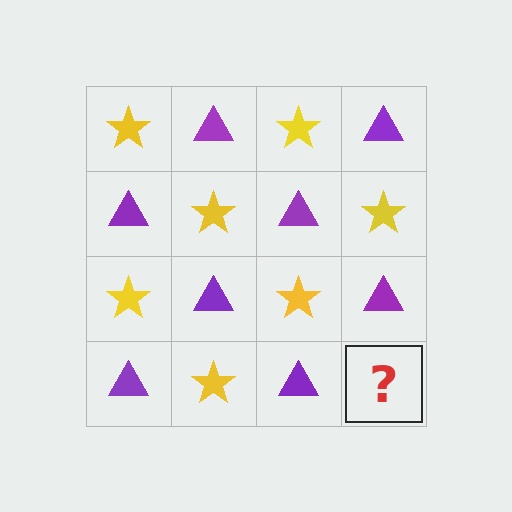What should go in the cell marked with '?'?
The missing cell should contain a yellow star.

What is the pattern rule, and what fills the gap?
The rule is that it alternates yellow star and purple triangle in a checkerboard pattern. The gap should be filled with a yellow star.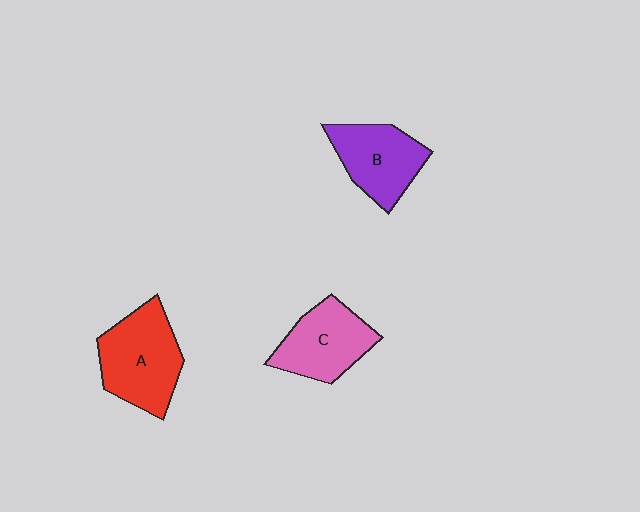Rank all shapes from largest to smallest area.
From largest to smallest: A (red), C (pink), B (purple).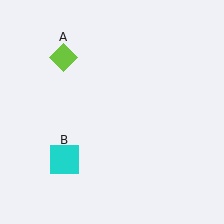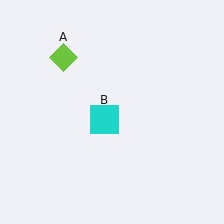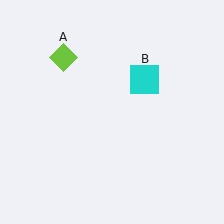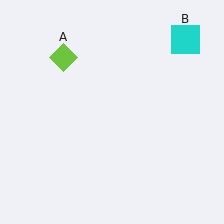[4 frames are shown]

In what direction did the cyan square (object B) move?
The cyan square (object B) moved up and to the right.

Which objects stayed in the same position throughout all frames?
Lime diamond (object A) remained stationary.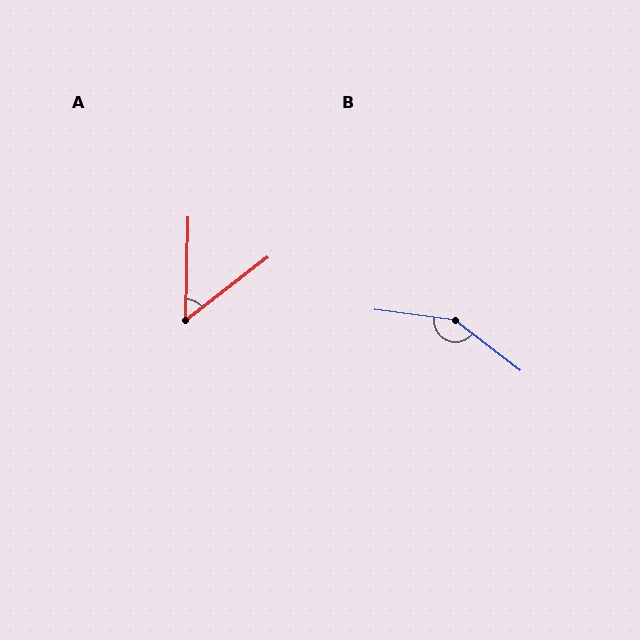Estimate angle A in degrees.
Approximately 51 degrees.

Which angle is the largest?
B, at approximately 150 degrees.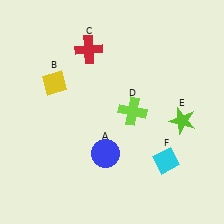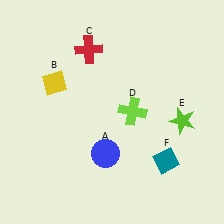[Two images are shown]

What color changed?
The diamond (F) changed from cyan in Image 1 to teal in Image 2.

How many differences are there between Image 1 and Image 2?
There is 1 difference between the two images.